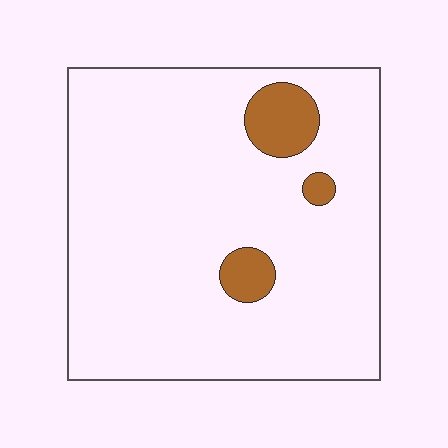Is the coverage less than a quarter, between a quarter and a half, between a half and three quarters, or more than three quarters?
Less than a quarter.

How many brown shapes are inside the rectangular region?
3.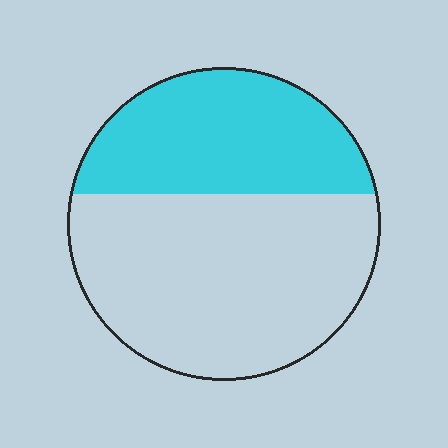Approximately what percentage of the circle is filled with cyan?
Approximately 40%.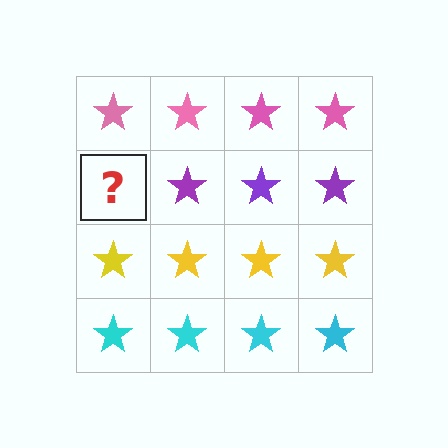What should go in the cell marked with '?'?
The missing cell should contain a purple star.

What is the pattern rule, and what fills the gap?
The rule is that each row has a consistent color. The gap should be filled with a purple star.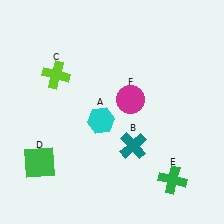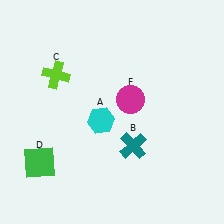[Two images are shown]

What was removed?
The green cross (E) was removed in Image 2.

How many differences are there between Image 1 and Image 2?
There is 1 difference between the two images.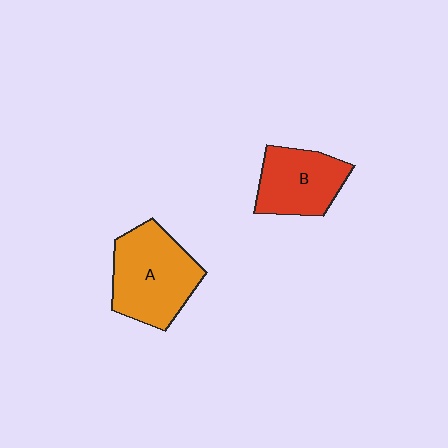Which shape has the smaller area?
Shape B (red).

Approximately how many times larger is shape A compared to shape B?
Approximately 1.3 times.